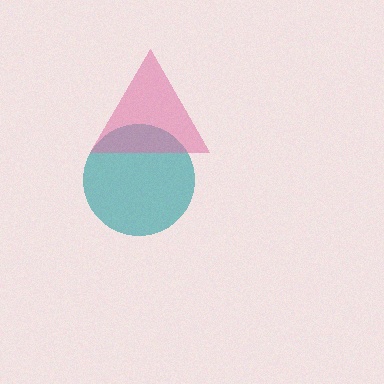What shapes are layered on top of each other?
The layered shapes are: a teal circle, a pink triangle.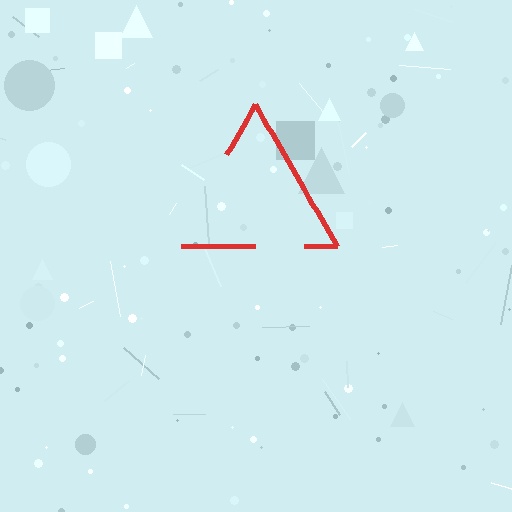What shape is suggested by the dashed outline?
The dashed outline suggests a triangle.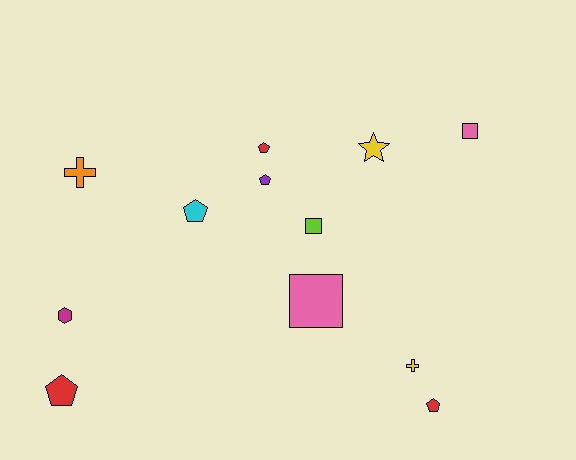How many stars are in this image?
There is 1 star.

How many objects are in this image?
There are 12 objects.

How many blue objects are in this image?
There are no blue objects.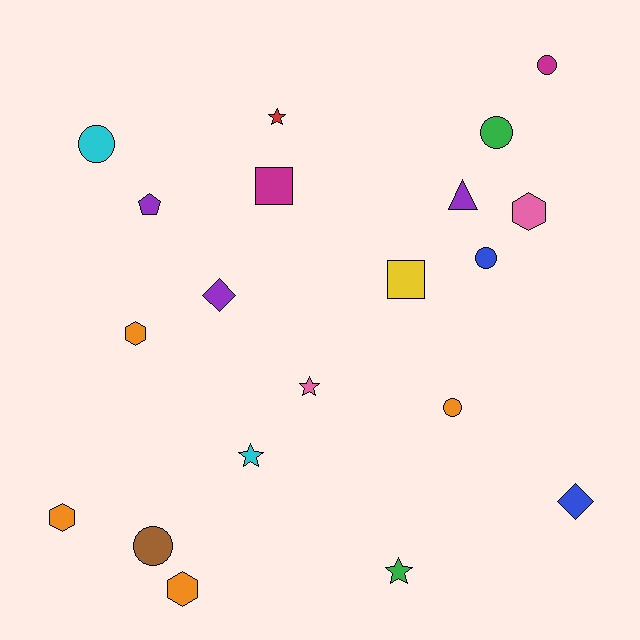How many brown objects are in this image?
There is 1 brown object.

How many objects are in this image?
There are 20 objects.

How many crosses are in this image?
There are no crosses.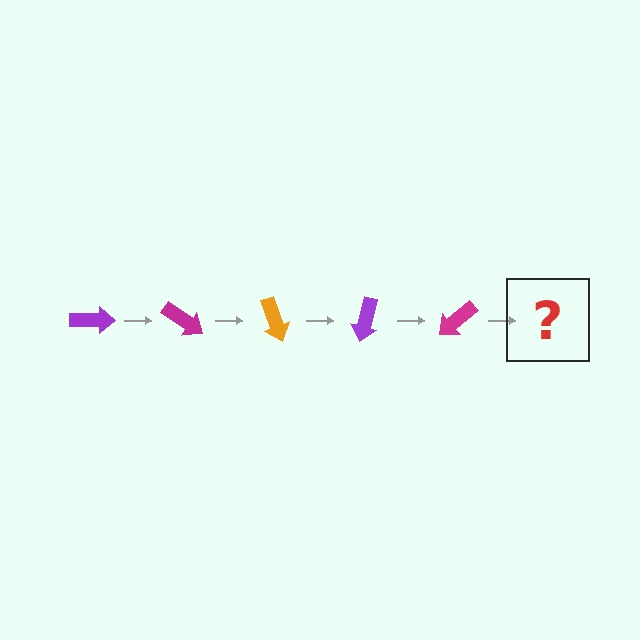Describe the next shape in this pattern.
It should be an orange arrow, rotated 175 degrees from the start.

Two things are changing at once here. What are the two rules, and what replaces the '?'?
The two rules are that it rotates 35 degrees each step and the color cycles through purple, magenta, and orange. The '?' should be an orange arrow, rotated 175 degrees from the start.